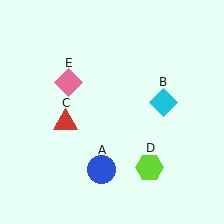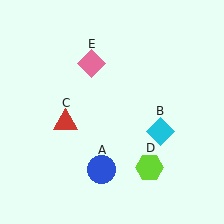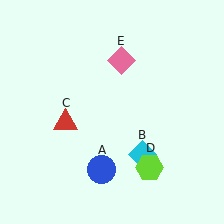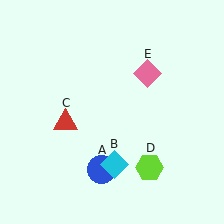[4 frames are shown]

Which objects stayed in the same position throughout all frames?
Blue circle (object A) and red triangle (object C) and lime hexagon (object D) remained stationary.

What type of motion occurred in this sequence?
The cyan diamond (object B), pink diamond (object E) rotated clockwise around the center of the scene.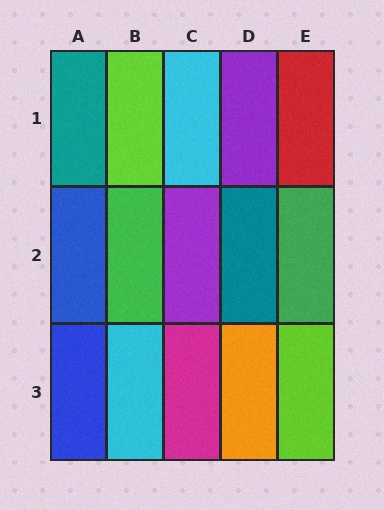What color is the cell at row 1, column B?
Lime.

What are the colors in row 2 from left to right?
Blue, green, purple, teal, green.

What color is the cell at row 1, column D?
Purple.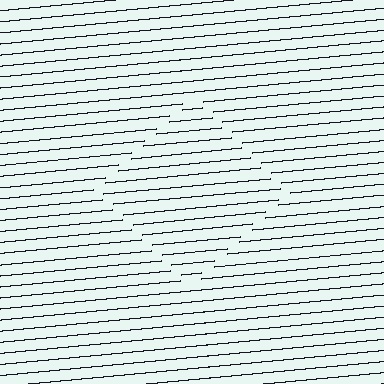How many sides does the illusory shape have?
4 sides — the line-ends trace a square.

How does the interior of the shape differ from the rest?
The interior of the shape contains the same grating, shifted by half a period — the contour is defined by the phase discontinuity where line-ends from the inner and outer gratings abut.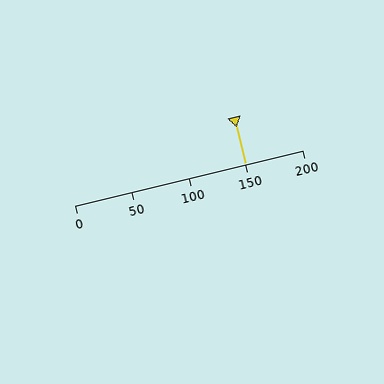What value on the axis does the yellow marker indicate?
The marker indicates approximately 150.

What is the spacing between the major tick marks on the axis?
The major ticks are spaced 50 apart.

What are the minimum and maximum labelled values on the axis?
The axis runs from 0 to 200.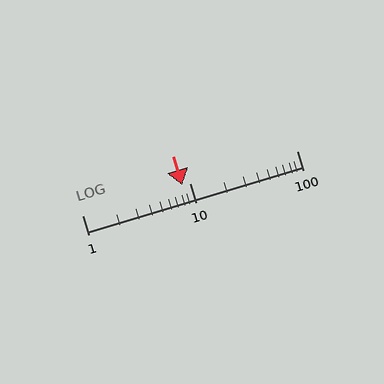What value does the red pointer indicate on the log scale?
The pointer indicates approximately 8.6.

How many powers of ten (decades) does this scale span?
The scale spans 2 decades, from 1 to 100.